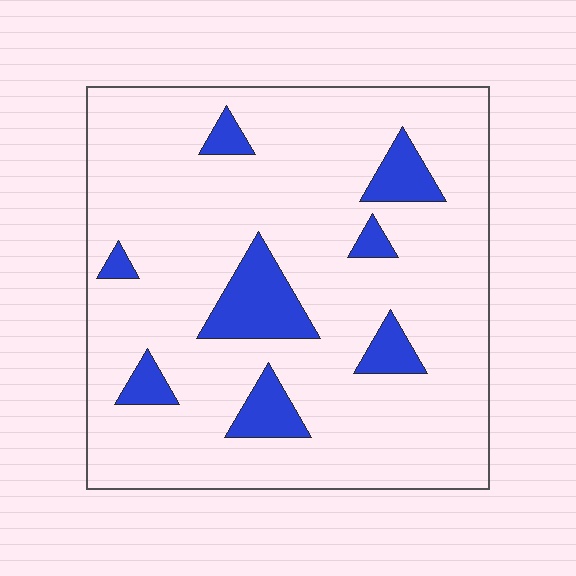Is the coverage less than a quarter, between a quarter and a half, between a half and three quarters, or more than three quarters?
Less than a quarter.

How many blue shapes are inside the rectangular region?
8.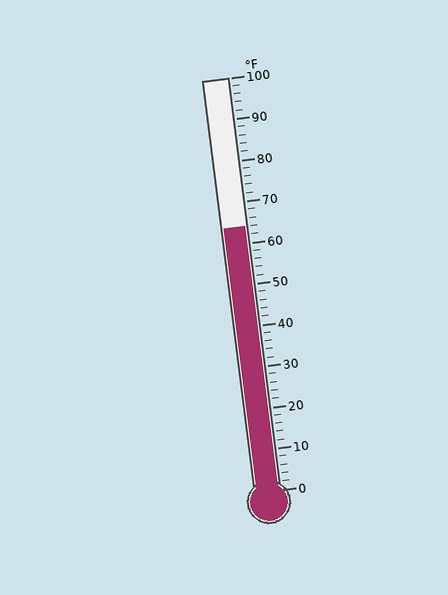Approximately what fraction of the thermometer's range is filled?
The thermometer is filled to approximately 65% of its range.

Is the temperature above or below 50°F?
The temperature is above 50°F.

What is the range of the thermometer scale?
The thermometer scale ranges from 0°F to 100°F.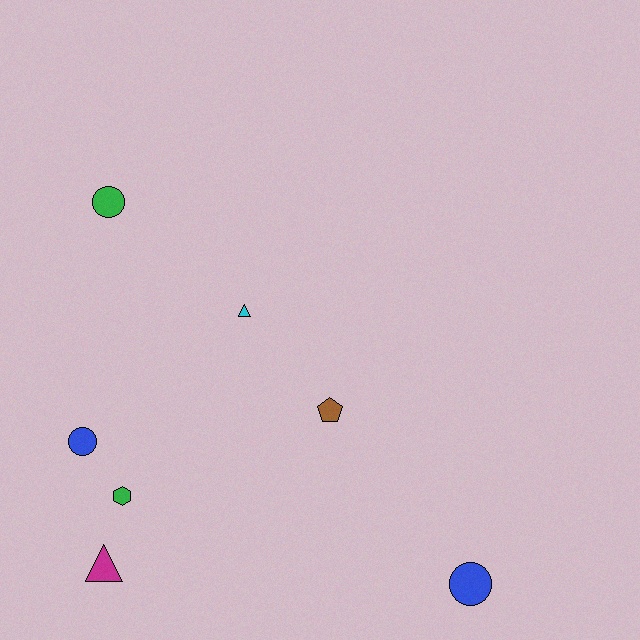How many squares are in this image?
There are no squares.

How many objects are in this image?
There are 7 objects.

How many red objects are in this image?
There are no red objects.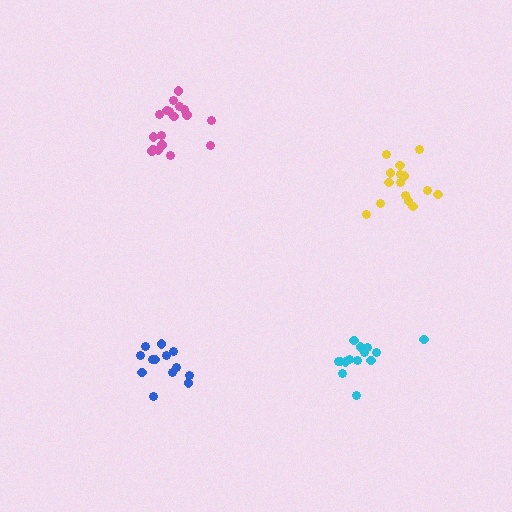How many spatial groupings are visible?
There are 4 spatial groupings.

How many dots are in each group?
Group 1: 14 dots, Group 2: 13 dots, Group 3: 15 dots, Group 4: 18 dots (60 total).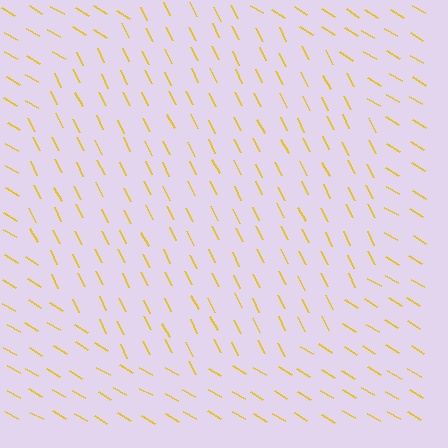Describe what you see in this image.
The image is filled with small yellow line segments. A circle region in the image has lines oriented differently from the surrounding lines, creating a visible texture boundary.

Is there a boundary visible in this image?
Yes, there is a texture boundary formed by a change in line orientation.